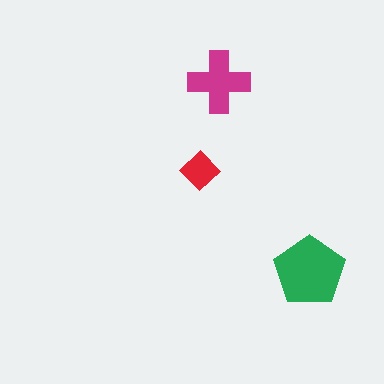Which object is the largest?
The green pentagon.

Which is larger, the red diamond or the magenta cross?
The magenta cross.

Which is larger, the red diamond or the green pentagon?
The green pentagon.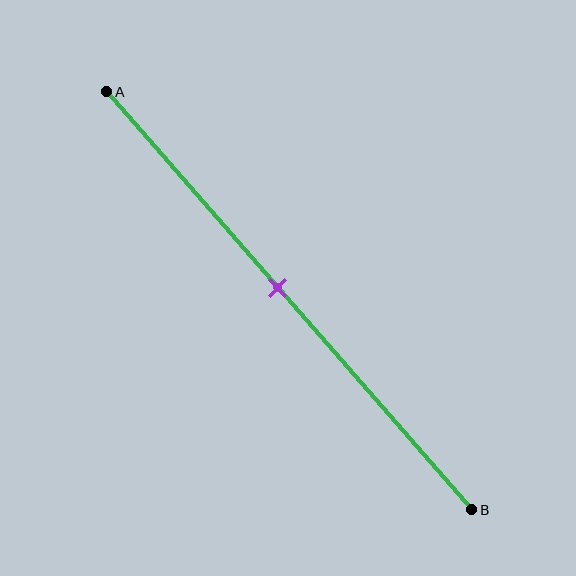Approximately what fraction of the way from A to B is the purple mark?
The purple mark is approximately 45% of the way from A to B.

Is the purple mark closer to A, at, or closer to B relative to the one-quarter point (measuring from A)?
The purple mark is closer to point B than the one-quarter point of segment AB.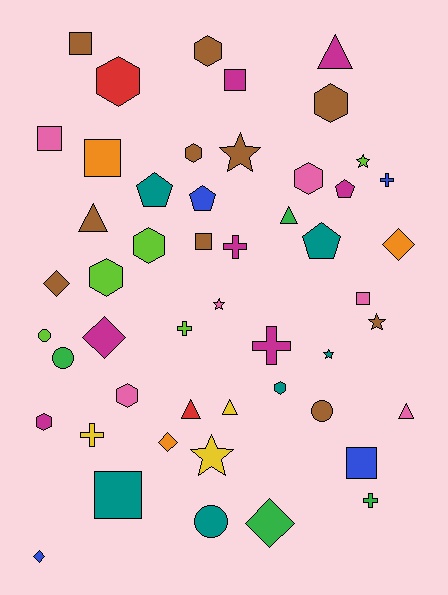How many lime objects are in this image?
There are 5 lime objects.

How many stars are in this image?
There are 6 stars.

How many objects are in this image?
There are 50 objects.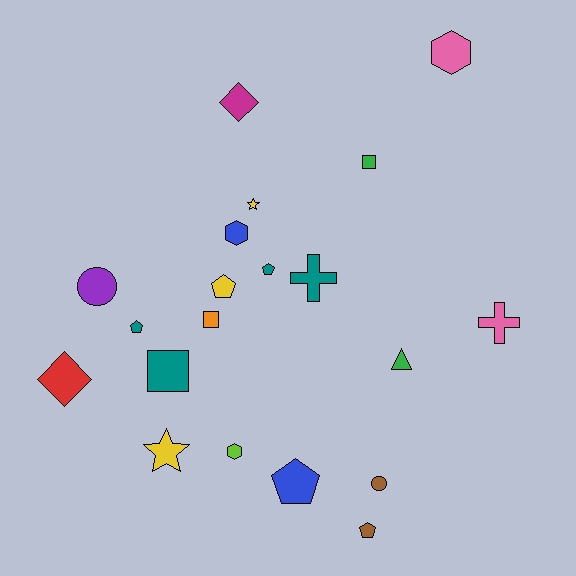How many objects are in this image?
There are 20 objects.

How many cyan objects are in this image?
There are no cyan objects.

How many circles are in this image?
There are 2 circles.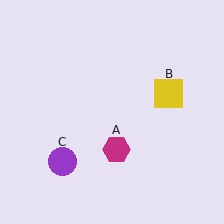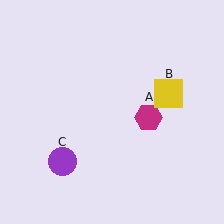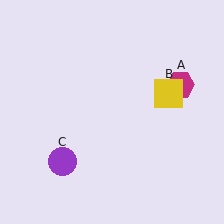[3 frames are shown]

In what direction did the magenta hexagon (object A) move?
The magenta hexagon (object A) moved up and to the right.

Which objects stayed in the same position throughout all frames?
Yellow square (object B) and purple circle (object C) remained stationary.